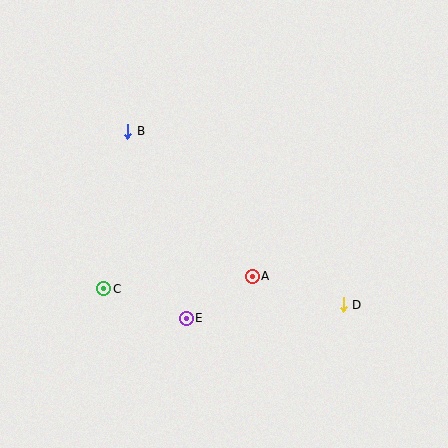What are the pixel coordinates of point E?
Point E is at (186, 318).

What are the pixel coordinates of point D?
Point D is at (343, 305).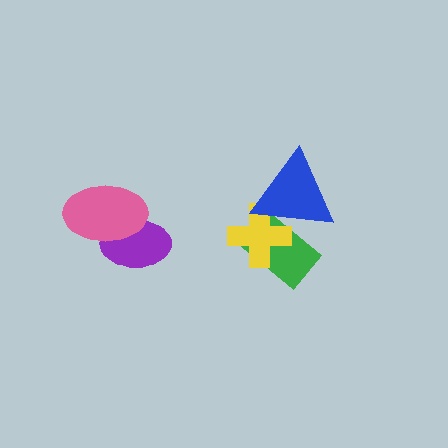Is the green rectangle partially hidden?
Yes, it is partially covered by another shape.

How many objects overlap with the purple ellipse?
1 object overlaps with the purple ellipse.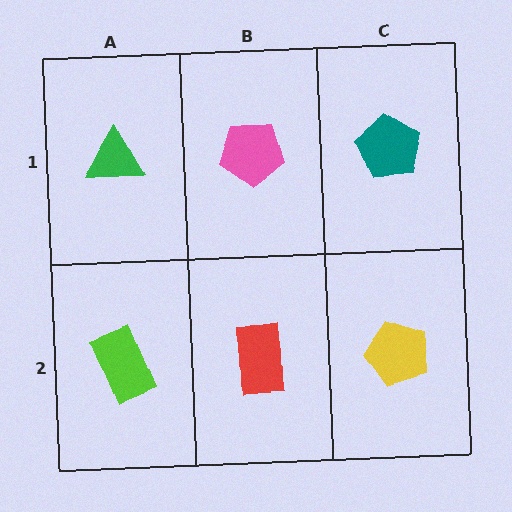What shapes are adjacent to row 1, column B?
A red rectangle (row 2, column B), a green triangle (row 1, column A), a teal pentagon (row 1, column C).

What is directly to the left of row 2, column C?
A red rectangle.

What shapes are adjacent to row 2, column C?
A teal pentagon (row 1, column C), a red rectangle (row 2, column B).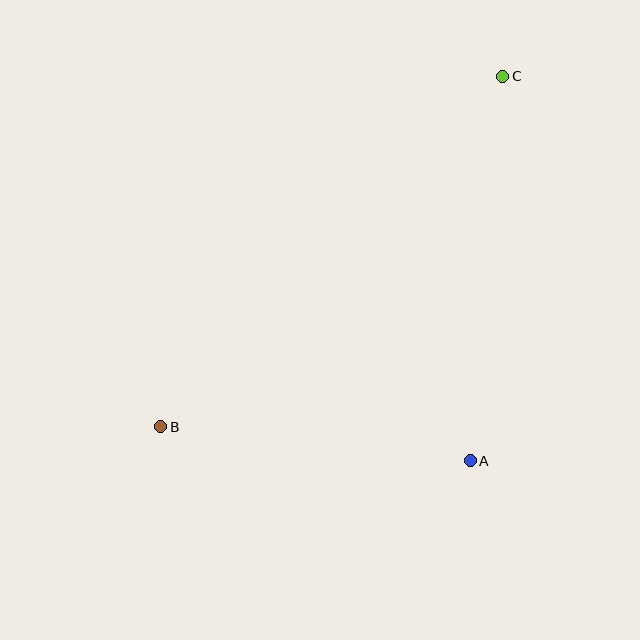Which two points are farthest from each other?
Points B and C are farthest from each other.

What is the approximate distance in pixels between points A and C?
The distance between A and C is approximately 386 pixels.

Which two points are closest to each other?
Points A and B are closest to each other.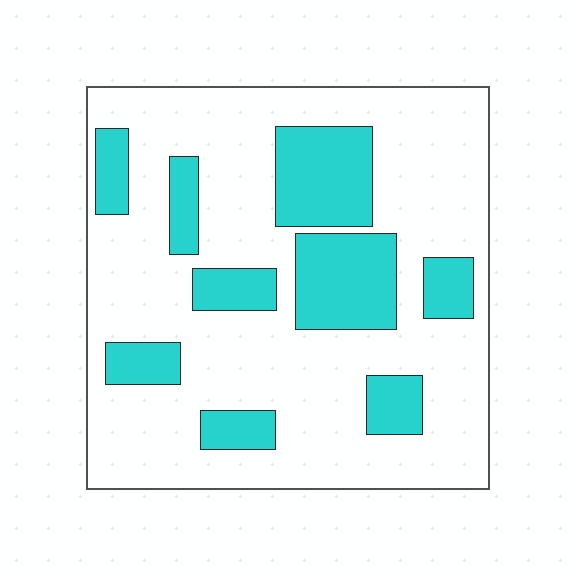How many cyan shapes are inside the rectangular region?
9.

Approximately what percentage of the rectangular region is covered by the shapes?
Approximately 25%.